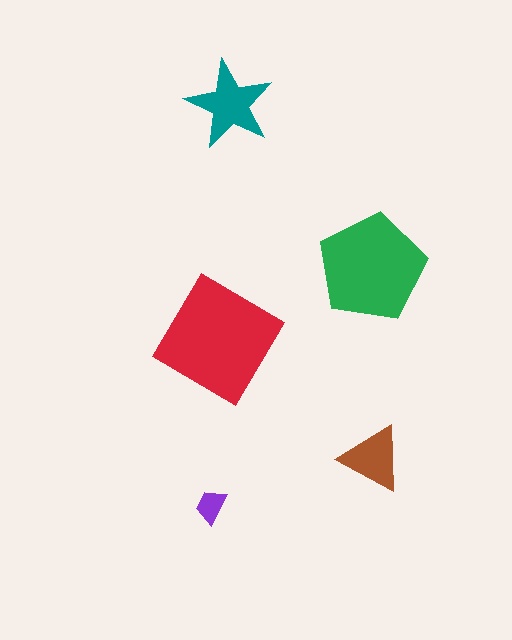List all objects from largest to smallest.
The red diamond, the green pentagon, the teal star, the brown triangle, the purple trapezoid.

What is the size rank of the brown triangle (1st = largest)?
4th.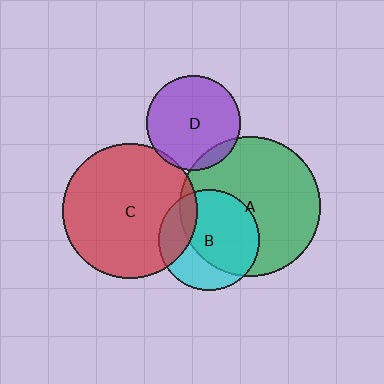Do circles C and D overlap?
Yes.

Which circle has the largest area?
Circle A (green).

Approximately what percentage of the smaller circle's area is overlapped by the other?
Approximately 5%.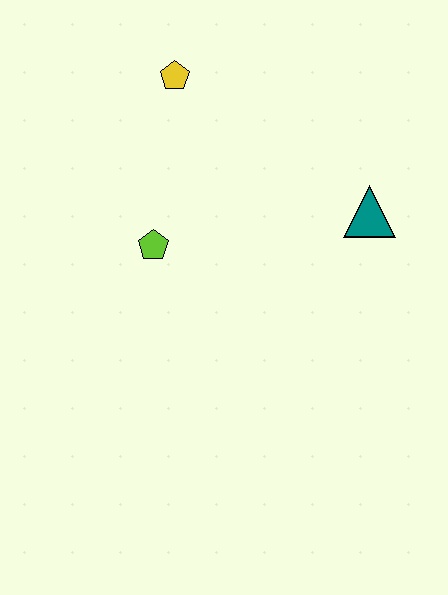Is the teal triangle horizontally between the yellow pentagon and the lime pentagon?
No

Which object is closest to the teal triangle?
The lime pentagon is closest to the teal triangle.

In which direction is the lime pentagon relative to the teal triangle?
The lime pentagon is to the left of the teal triangle.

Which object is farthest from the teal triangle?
The yellow pentagon is farthest from the teal triangle.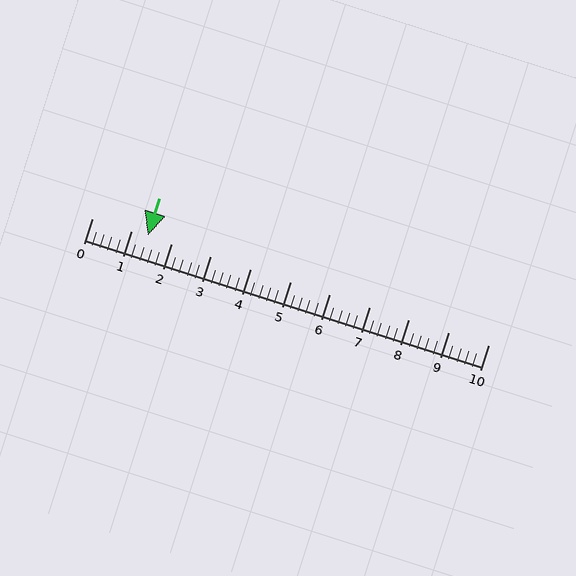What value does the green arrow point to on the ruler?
The green arrow points to approximately 1.4.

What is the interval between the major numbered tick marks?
The major tick marks are spaced 1 units apart.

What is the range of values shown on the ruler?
The ruler shows values from 0 to 10.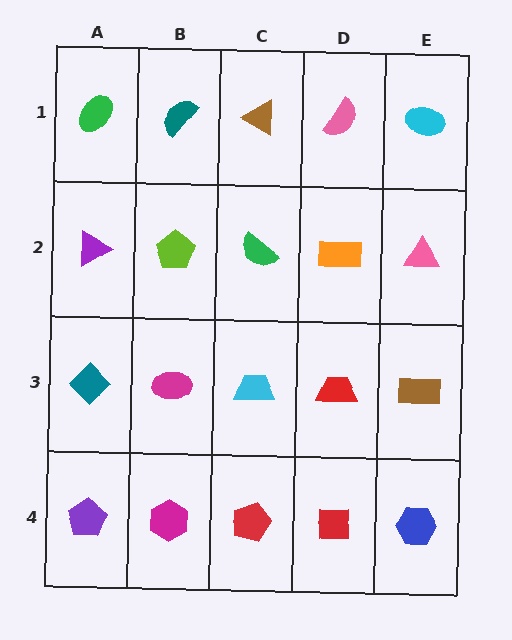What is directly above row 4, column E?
A brown rectangle.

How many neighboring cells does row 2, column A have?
3.